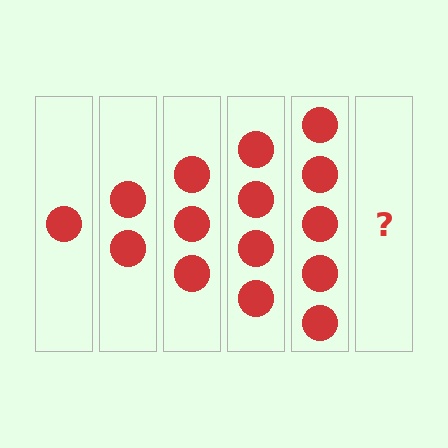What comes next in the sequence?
The next element should be 6 circles.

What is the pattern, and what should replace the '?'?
The pattern is that each step adds one more circle. The '?' should be 6 circles.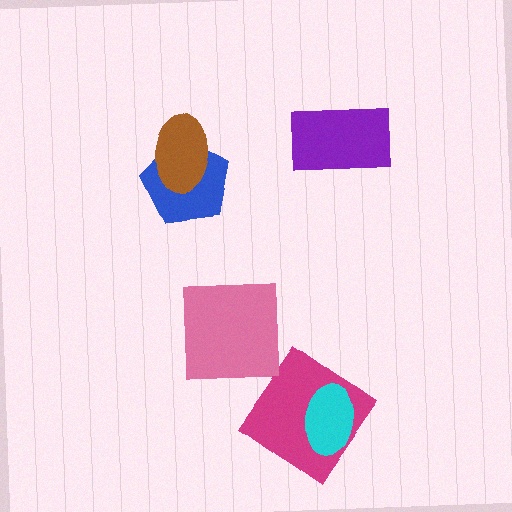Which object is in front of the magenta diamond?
The cyan ellipse is in front of the magenta diamond.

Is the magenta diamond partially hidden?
Yes, it is partially covered by another shape.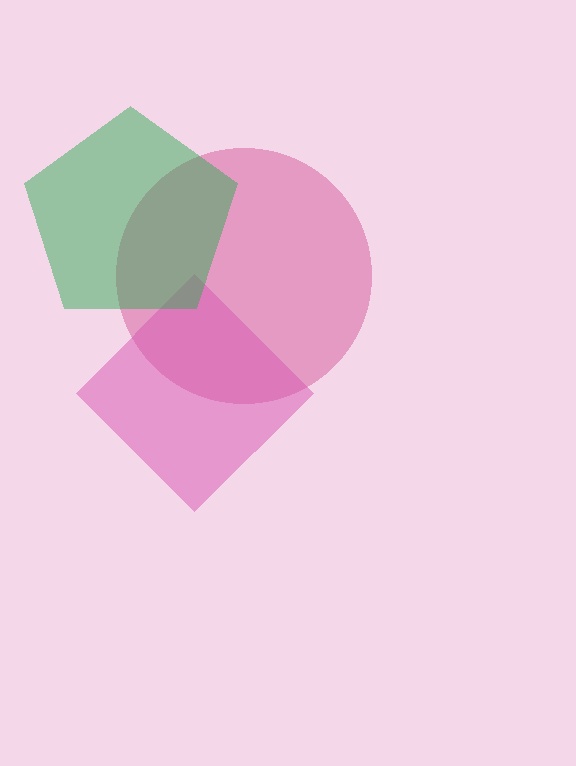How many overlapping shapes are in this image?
There are 3 overlapping shapes in the image.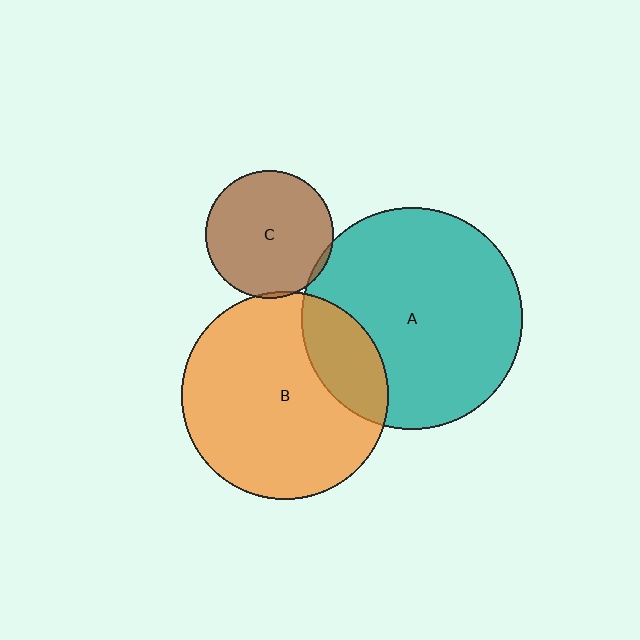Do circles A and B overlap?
Yes.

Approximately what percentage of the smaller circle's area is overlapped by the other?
Approximately 20%.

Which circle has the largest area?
Circle A (teal).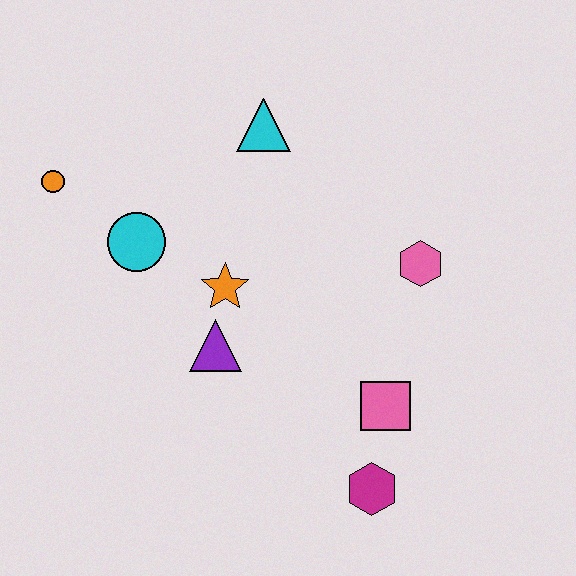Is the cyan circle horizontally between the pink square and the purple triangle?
No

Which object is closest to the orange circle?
The cyan circle is closest to the orange circle.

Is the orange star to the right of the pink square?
No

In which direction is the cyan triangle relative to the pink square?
The cyan triangle is above the pink square.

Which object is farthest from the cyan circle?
The magenta hexagon is farthest from the cyan circle.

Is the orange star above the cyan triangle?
No